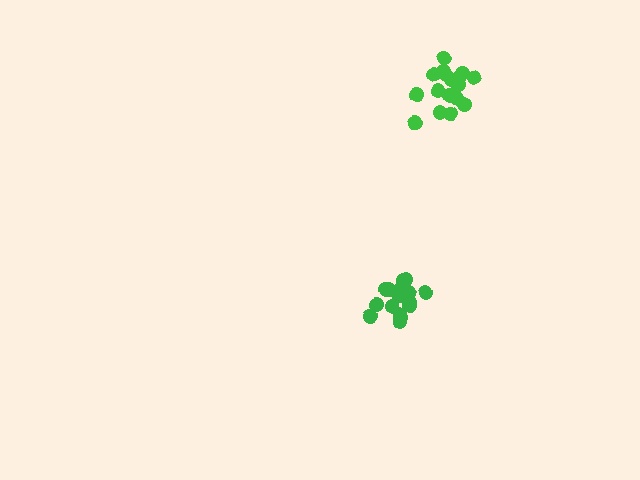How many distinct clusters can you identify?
There are 2 distinct clusters.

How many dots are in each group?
Group 1: 17 dots, Group 2: 16 dots (33 total).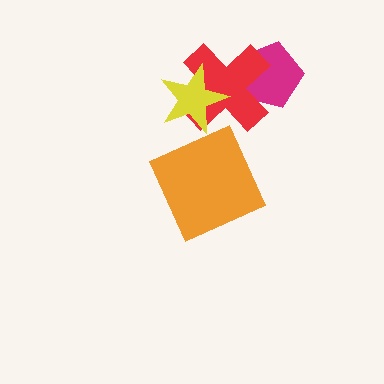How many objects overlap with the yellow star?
1 object overlaps with the yellow star.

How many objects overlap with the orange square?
0 objects overlap with the orange square.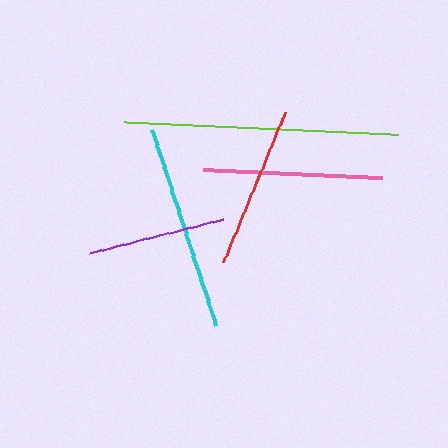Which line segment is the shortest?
The purple line is the shortest at approximately 138 pixels.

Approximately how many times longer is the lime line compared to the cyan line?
The lime line is approximately 1.3 times the length of the cyan line.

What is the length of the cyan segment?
The cyan segment is approximately 205 pixels long.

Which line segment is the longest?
The lime line is the longest at approximately 275 pixels.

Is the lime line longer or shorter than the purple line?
The lime line is longer than the purple line.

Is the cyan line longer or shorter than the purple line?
The cyan line is longer than the purple line.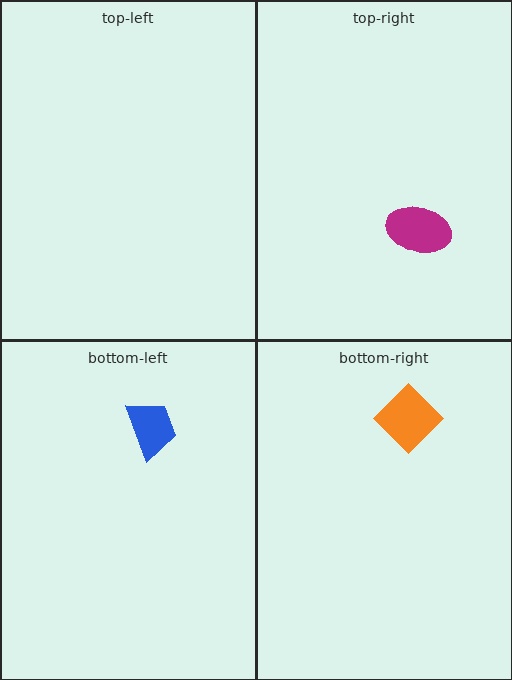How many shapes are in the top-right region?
1.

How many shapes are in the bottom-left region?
1.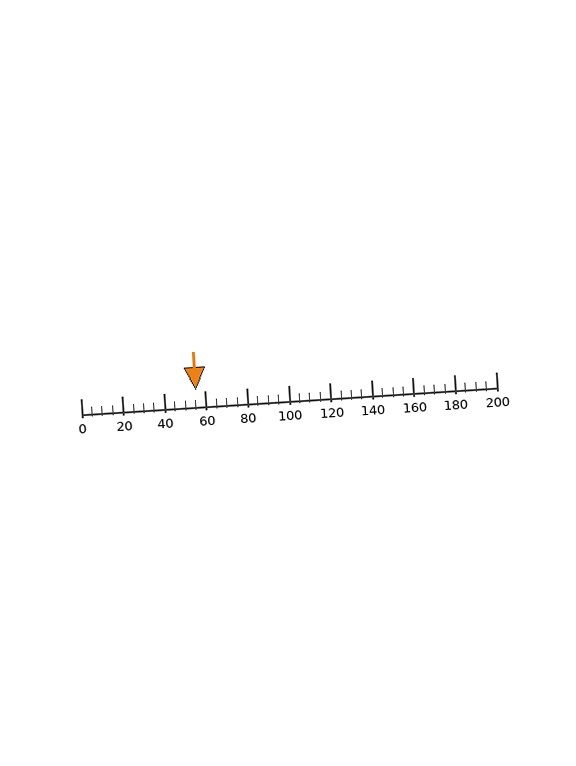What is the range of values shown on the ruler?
The ruler shows values from 0 to 200.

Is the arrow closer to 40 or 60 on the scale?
The arrow is closer to 60.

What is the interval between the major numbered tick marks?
The major tick marks are spaced 20 units apart.